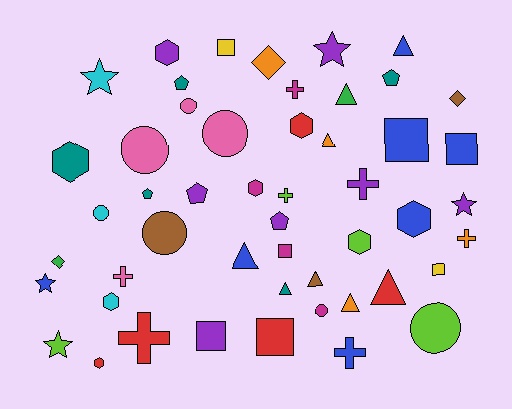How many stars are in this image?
There are 5 stars.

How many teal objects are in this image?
There are 5 teal objects.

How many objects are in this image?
There are 50 objects.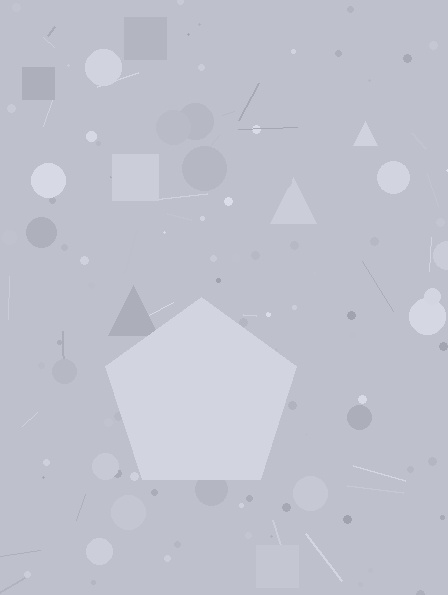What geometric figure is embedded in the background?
A pentagon is embedded in the background.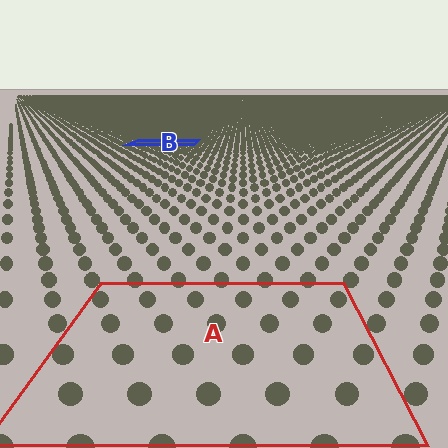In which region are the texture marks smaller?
The texture marks are smaller in region B, because it is farther away.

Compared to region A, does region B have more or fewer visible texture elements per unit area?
Region B has more texture elements per unit area — they are packed more densely because it is farther away.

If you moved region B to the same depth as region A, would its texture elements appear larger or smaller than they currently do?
They would appear larger. At a closer depth, the same texture elements are projected at a bigger on-screen size.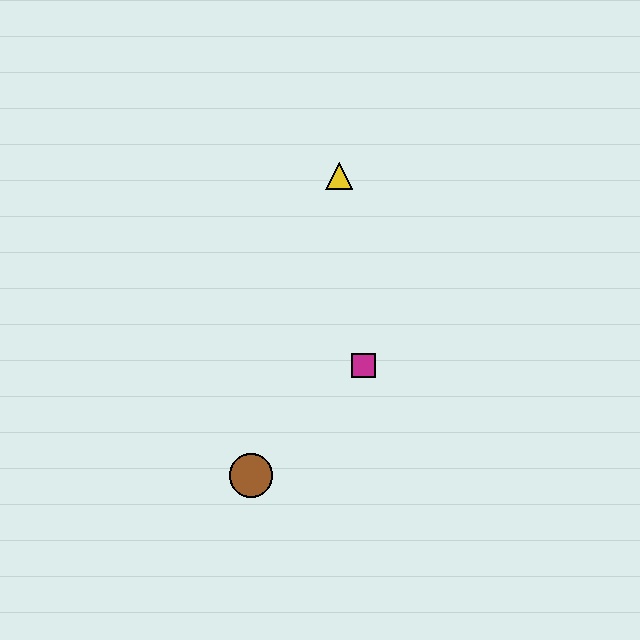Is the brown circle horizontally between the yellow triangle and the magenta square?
No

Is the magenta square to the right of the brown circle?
Yes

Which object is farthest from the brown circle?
The yellow triangle is farthest from the brown circle.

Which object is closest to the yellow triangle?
The magenta square is closest to the yellow triangle.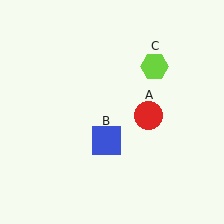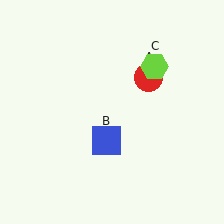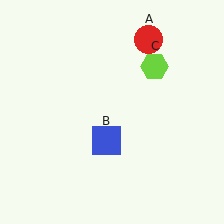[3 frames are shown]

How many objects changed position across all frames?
1 object changed position: red circle (object A).